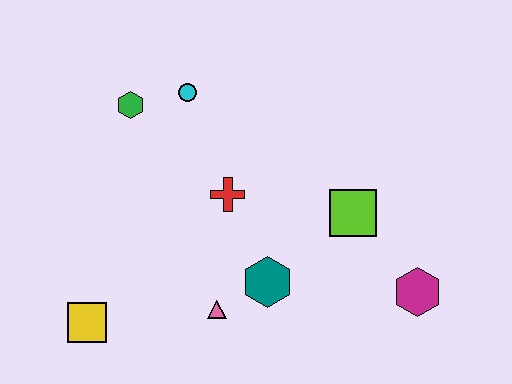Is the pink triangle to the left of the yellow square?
No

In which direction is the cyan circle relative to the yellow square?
The cyan circle is above the yellow square.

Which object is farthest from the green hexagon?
The magenta hexagon is farthest from the green hexagon.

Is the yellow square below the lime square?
Yes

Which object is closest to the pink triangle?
The teal hexagon is closest to the pink triangle.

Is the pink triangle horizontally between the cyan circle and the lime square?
Yes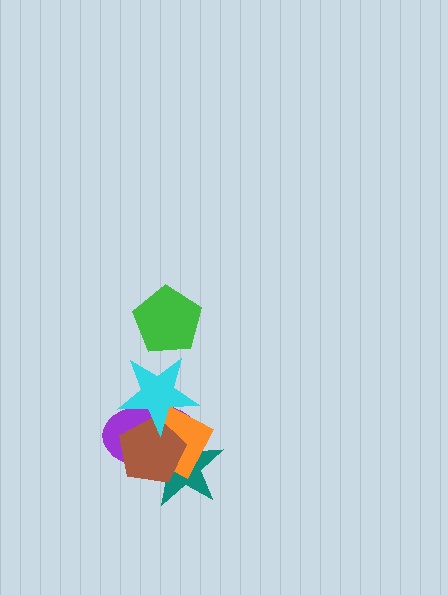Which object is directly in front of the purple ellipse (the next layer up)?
The orange square is directly in front of the purple ellipse.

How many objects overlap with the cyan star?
4 objects overlap with the cyan star.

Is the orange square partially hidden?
Yes, it is partially covered by another shape.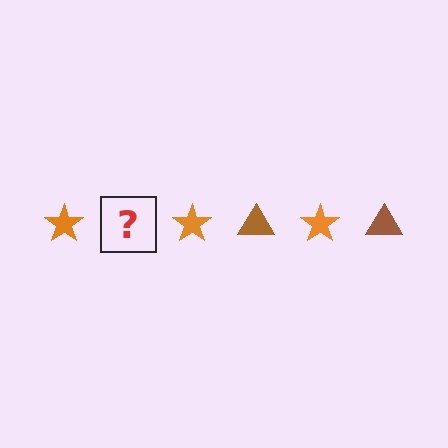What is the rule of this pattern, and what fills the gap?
The rule is that the pattern alternates between orange star and brown triangle. The gap should be filled with a brown triangle.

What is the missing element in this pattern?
The missing element is a brown triangle.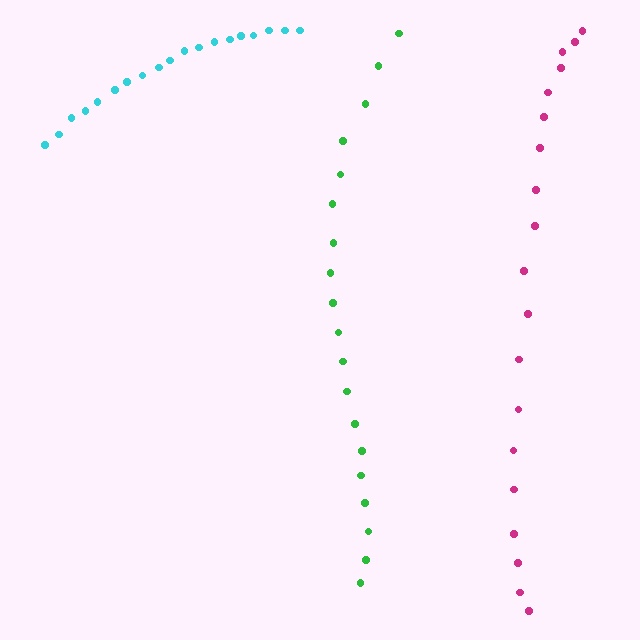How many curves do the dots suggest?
There are 3 distinct paths.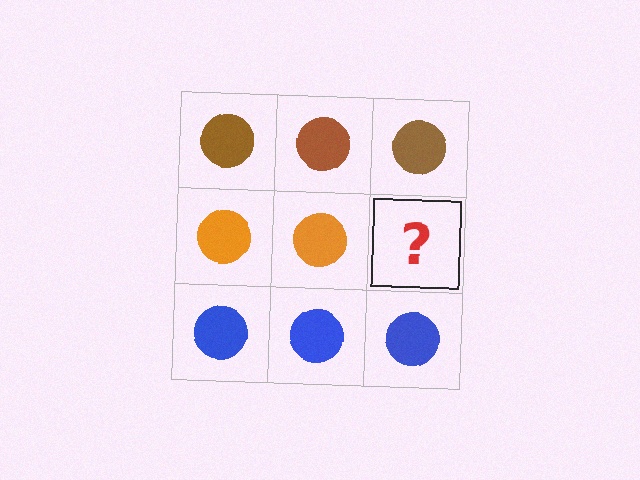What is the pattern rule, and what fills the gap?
The rule is that each row has a consistent color. The gap should be filled with an orange circle.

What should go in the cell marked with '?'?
The missing cell should contain an orange circle.